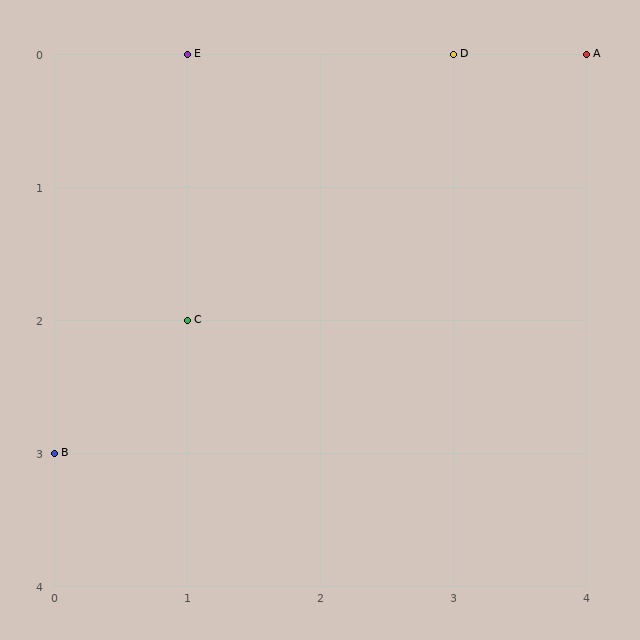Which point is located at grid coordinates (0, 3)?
Point B is at (0, 3).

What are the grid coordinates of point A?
Point A is at grid coordinates (4, 0).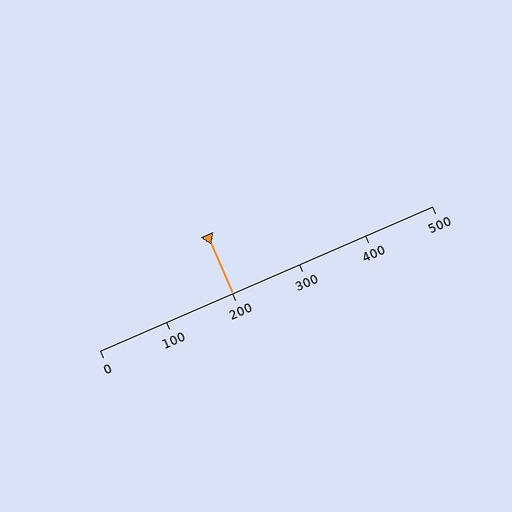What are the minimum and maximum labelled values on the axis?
The axis runs from 0 to 500.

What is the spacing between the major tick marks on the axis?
The major ticks are spaced 100 apart.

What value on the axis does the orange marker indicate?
The marker indicates approximately 200.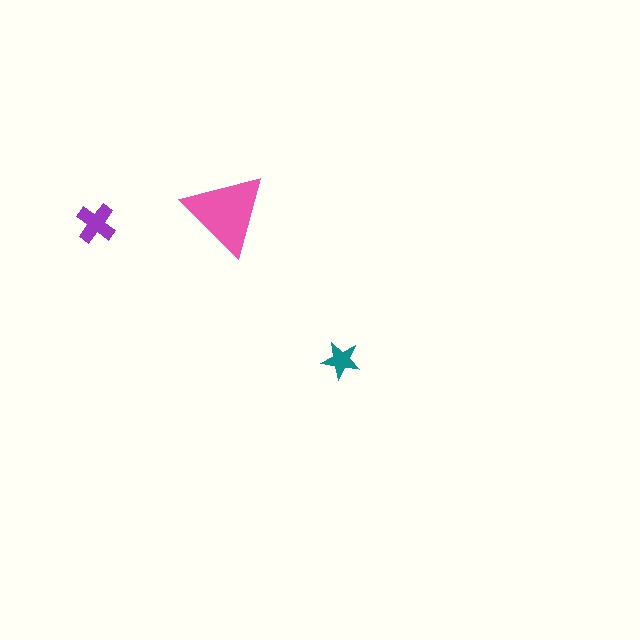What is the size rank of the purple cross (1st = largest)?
2nd.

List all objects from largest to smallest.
The pink triangle, the purple cross, the teal star.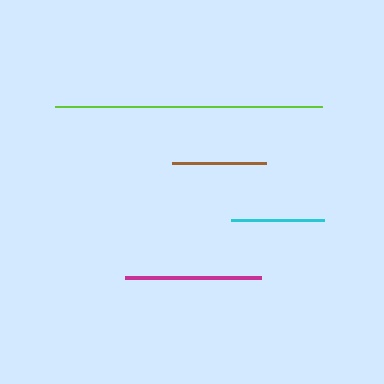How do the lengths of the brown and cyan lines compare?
The brown and cyan lines are approximately the same length.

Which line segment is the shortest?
The cyan line is the shortest at approximately 93 pixels.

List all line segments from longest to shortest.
From longest to shortest: lime, magenta, brown, cyan.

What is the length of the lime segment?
The lime segment is approximately 267 pixels long.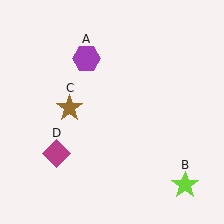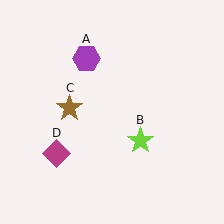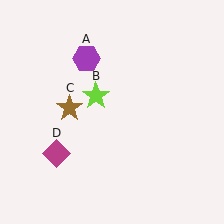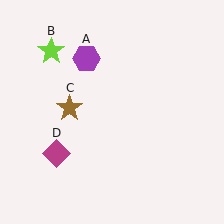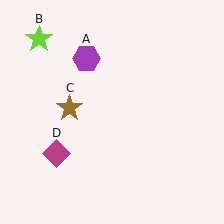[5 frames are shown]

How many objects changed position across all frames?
1 object changed position: lime star (object B).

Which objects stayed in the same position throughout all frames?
Purple hexagon (object A) and brown star (object C) and magenta diamond (object D) remained stationary.